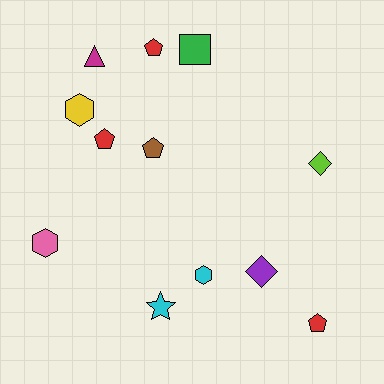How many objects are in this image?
There are 12 objects.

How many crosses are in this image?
There are no crosses.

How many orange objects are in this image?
There are no orange objects.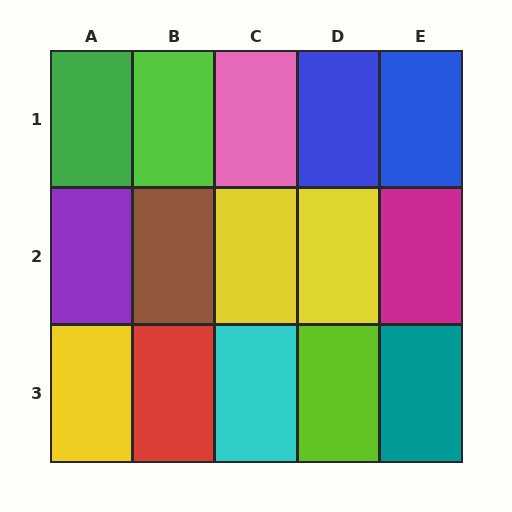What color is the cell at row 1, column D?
Blue.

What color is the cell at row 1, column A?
Green.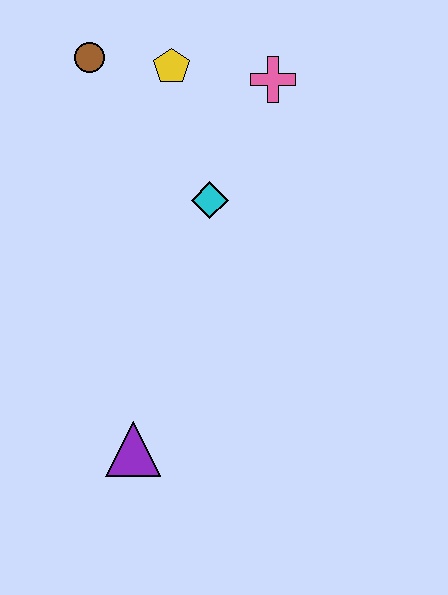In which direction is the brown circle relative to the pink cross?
The brown circle is to the left of the pink cross.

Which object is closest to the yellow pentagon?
The brown circle is closest to the yellow pentagon.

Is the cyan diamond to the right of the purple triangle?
Yes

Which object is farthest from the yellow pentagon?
The purple triangle is farthest from the yellow pentagon.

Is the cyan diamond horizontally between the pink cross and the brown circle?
Yes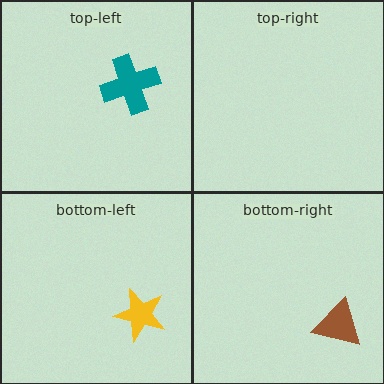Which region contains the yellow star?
The bottom-left region.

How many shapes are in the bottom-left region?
1.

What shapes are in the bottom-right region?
The brown triangle.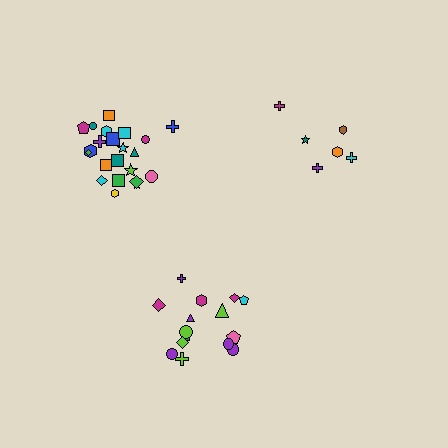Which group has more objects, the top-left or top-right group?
The top-left group.